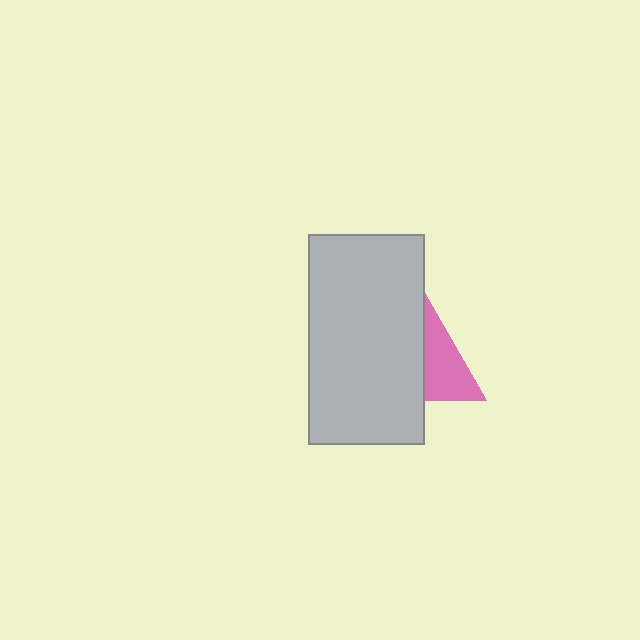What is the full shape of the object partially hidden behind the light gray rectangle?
The partially hidden object is a pink triangle.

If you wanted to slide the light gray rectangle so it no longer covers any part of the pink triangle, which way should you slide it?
Slide it left — that is the most direct way to separate the two shapes.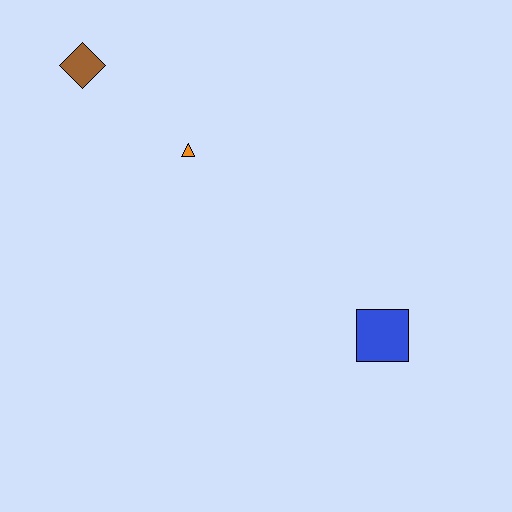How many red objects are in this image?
There are no red objects.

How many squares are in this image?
There is 1 square.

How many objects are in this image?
There are 3 objects.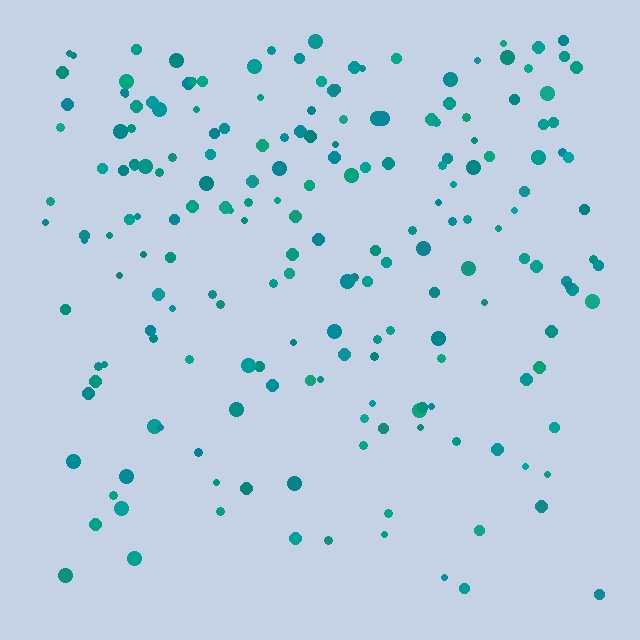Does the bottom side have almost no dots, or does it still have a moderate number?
Still a moderate number, just noticeably fewer than the top.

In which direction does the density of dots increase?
From bottom to top, with the top side densest.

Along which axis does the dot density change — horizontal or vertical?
Vertical.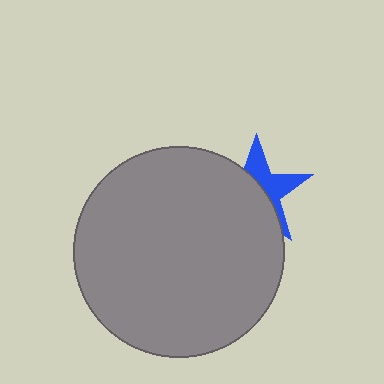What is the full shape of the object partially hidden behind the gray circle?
The partially hidden object is a blue star.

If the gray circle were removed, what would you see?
You would see the complete blue star.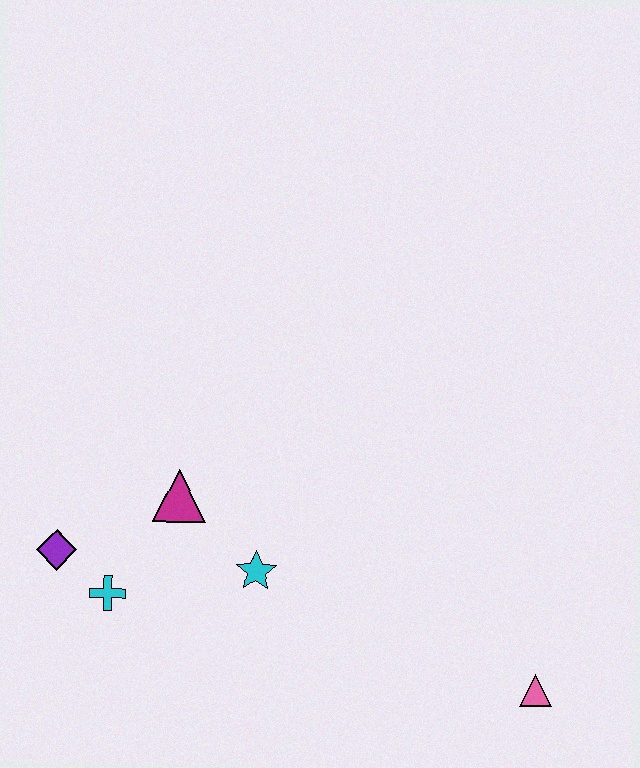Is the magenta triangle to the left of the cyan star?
Yes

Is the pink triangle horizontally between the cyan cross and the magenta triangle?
No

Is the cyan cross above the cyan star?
No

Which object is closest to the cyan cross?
The purple diamond is closest to the cyan cross.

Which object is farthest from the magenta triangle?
The pink triangle is farthest from the magenta triangle.